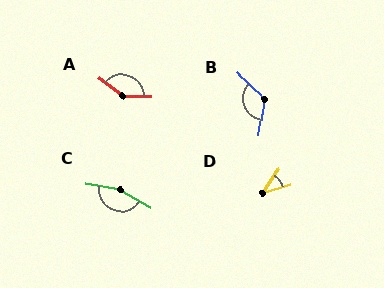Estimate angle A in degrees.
Approximately 144 degrees.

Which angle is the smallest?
D, at approximately 39 degrees.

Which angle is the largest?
C, at approximately 160 degrees.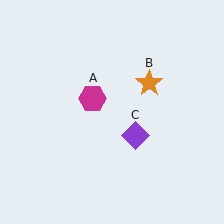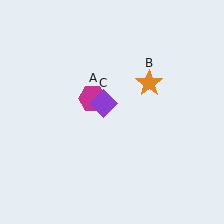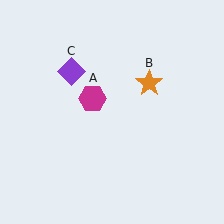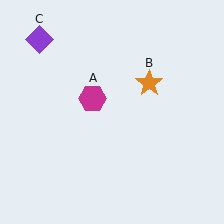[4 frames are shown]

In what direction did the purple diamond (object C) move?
The purple diamond (object C) moved up and to the left.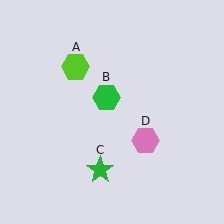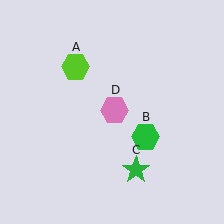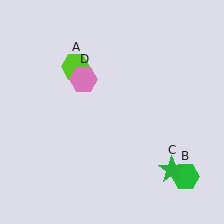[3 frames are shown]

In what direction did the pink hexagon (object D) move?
The pink hexagon (object D) moved up and to the left.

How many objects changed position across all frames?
3 objects changed position: green hexagon (object B), green star (object C), pink hexagon (object D).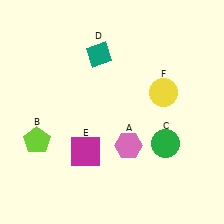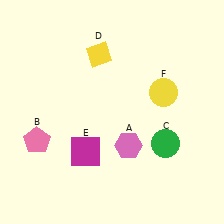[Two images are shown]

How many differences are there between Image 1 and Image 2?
There are 2 differences between the two images.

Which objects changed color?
B changed from lime to pink. D changed from teal to yellow.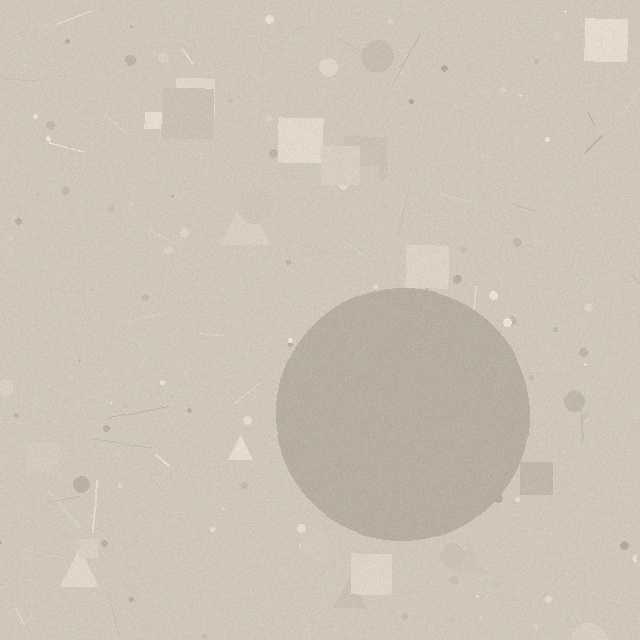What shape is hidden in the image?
A circle is hidden in the image.